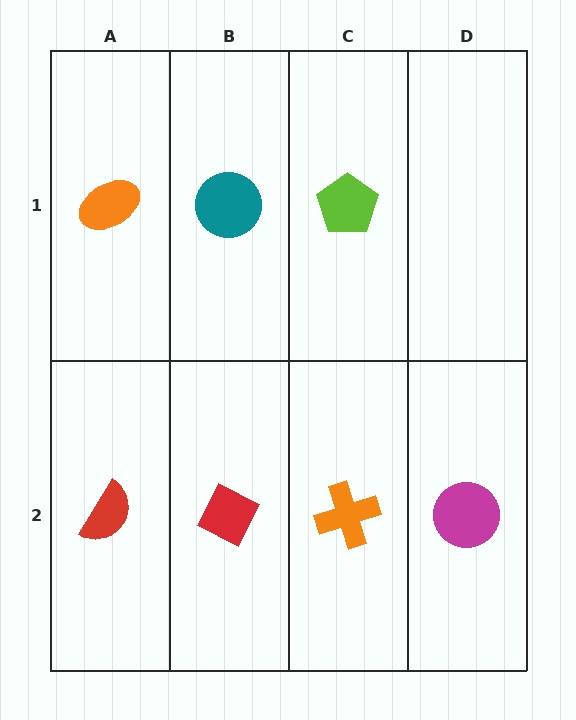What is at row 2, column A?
A red semicircle.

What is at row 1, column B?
A teal circle.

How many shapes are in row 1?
3 shapes.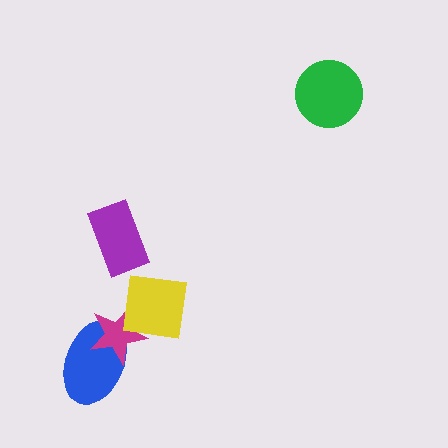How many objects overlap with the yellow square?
1 object overlaps with the yellow square.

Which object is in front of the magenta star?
The yellow square is in front of the magenta star.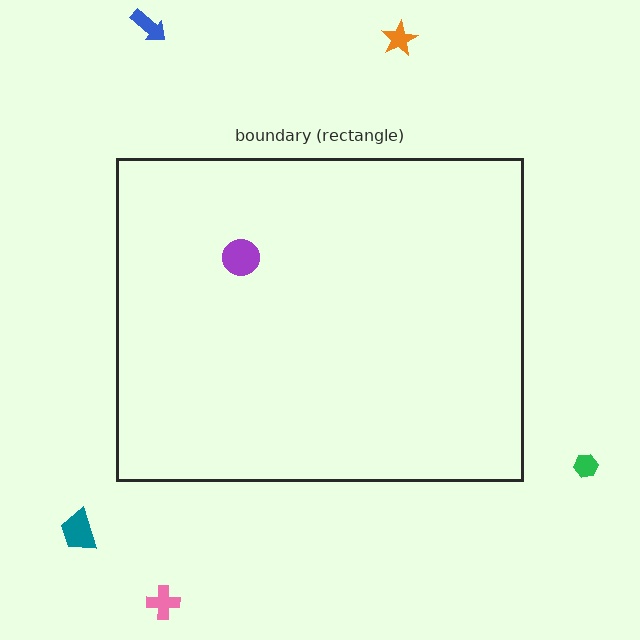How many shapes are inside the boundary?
1 inside, 5 outside.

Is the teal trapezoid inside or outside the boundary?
Outside.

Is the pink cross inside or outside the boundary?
Outside.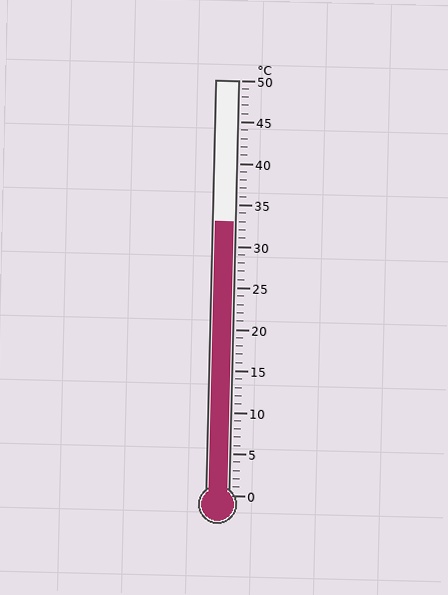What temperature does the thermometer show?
The thermometer shows approximately 33°C.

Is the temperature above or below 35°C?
The temperature is below 35°C.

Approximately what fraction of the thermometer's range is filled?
The thermometer is filled to approximately 65% of its range.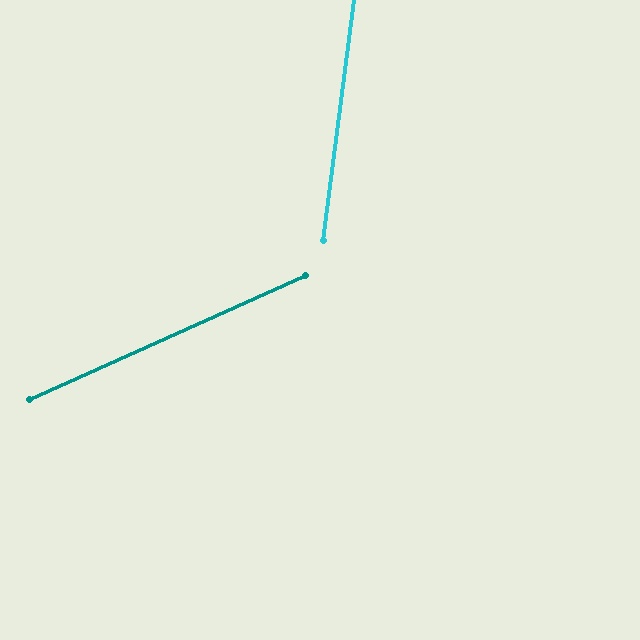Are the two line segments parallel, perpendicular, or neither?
Neither parallel nor perpendicular — they differ by about 58°.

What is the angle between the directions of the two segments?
Approximately 58 degrees.